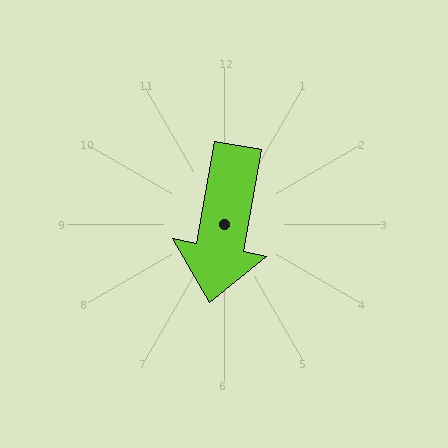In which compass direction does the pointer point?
South.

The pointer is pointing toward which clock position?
Roughly 6 o'clock.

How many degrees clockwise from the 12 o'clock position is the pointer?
Approximately 190 degrees.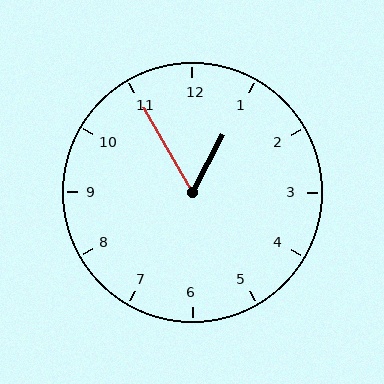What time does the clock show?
12:55.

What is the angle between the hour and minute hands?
Approximately 58 degrees.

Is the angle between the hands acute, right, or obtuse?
It is acute.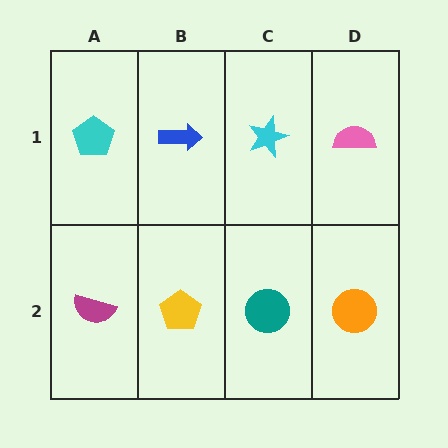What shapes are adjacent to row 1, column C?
A teal circle (row 2, column C), a blue arrow (row 1, column B), a pink semicircle (row 1, column D).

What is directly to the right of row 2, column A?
A yellow pentagon.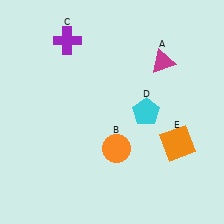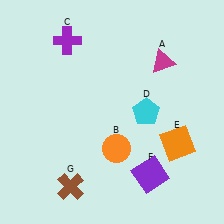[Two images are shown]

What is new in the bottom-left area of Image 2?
A brown cross (G) was added in the bottom-left area of Image 2.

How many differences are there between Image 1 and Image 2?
There are 2 differences between the two images.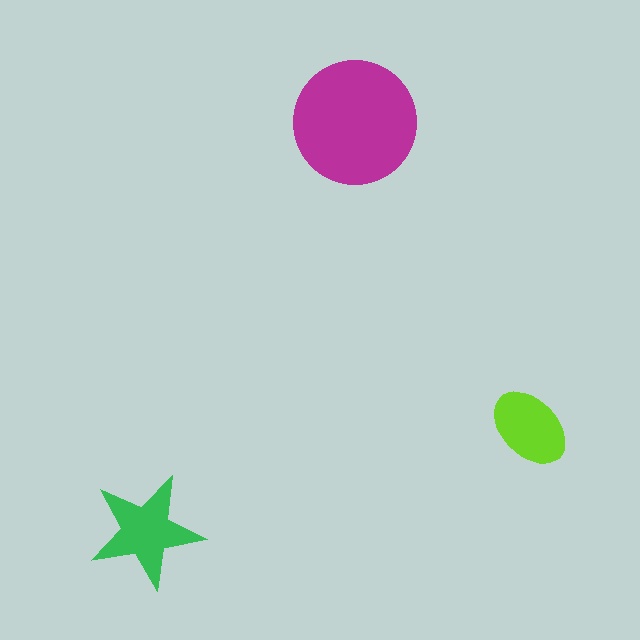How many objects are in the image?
There are 3 objects in the image.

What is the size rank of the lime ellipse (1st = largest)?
3rd.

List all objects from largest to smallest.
The magenta circle, the green star, the lime ellipse.